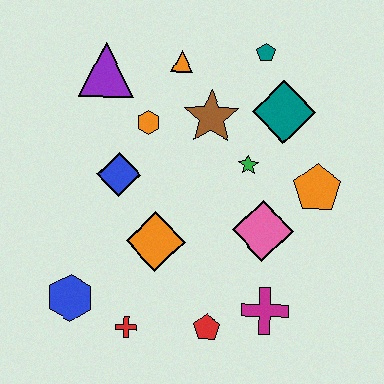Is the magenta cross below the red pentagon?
No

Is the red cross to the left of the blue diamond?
No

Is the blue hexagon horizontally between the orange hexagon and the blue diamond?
No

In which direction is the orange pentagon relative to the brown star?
The orange pentagon is to the right of the brown star.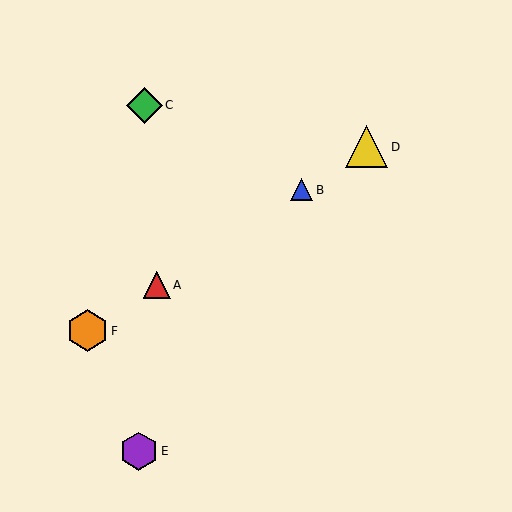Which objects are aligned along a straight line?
Objects A, B, D, F are aligned along a straight line.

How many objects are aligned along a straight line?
4 objects (A, B, D, F) are aligned along a straight line.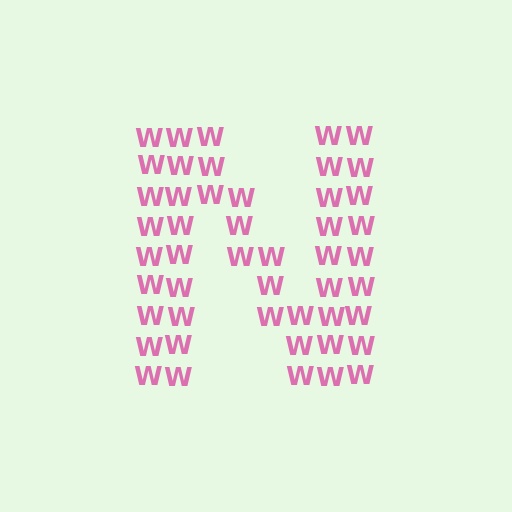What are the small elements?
The small elements are letter W's.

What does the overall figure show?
The overall figure shows the letter N.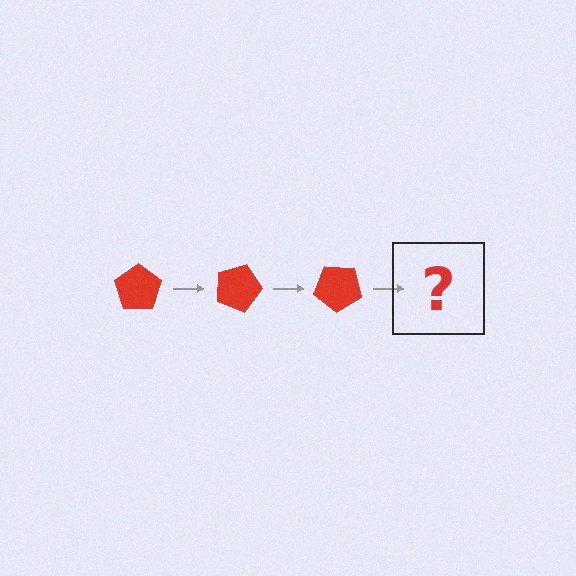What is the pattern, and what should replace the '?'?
The pattern is that the pentagon rotates 20 degrees each step. The '?' should be a red pentagon rotated 60 degrees.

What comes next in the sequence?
The next element should be a red pentagon rotated 60 degrees.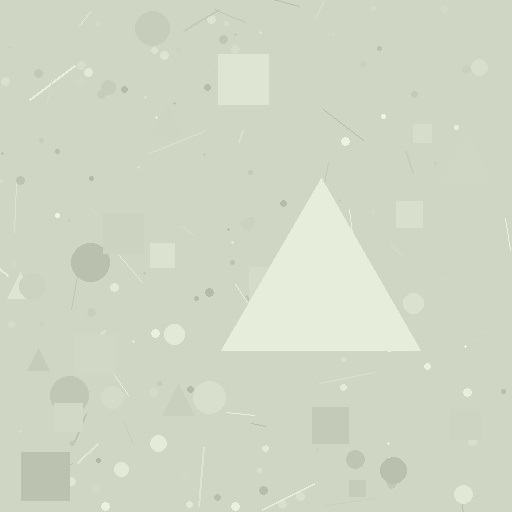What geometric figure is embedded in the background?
A triangle is embedded in the background.